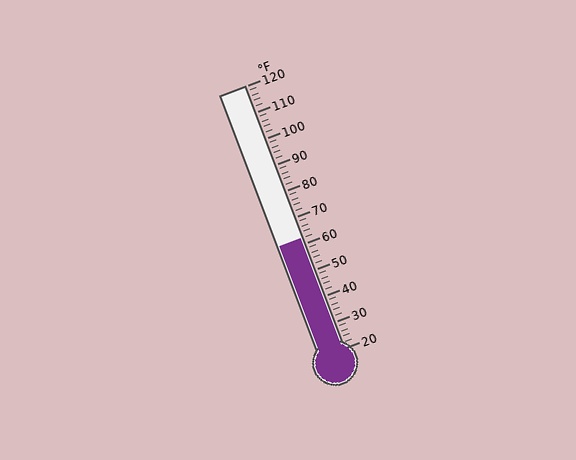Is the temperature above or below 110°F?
The temperature is below 110°F.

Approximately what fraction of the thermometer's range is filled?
The thermometer is filled to approximately 40% of its range.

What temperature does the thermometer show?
The thermometer shows approximately 62°F.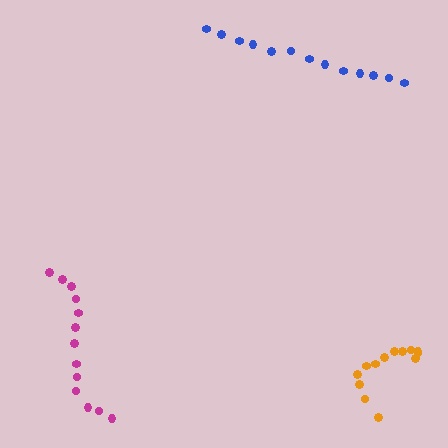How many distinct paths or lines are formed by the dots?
There are 3 distinct paths.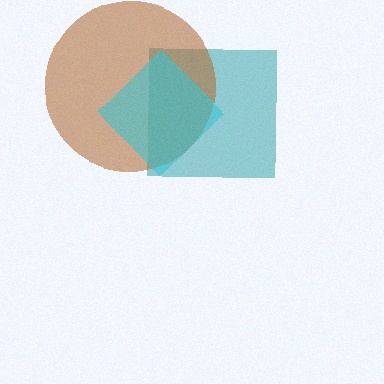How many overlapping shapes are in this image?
There are 3 overlapping shapes in the image.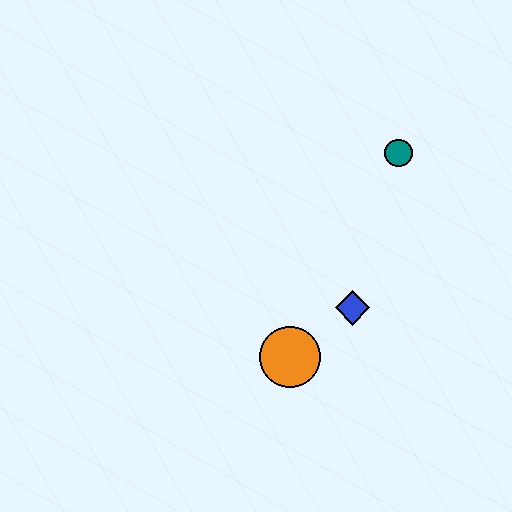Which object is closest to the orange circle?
The blue diamond is closest to the orange circle.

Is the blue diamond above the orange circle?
Yes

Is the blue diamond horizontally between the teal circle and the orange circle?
Yes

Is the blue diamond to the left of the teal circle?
Yes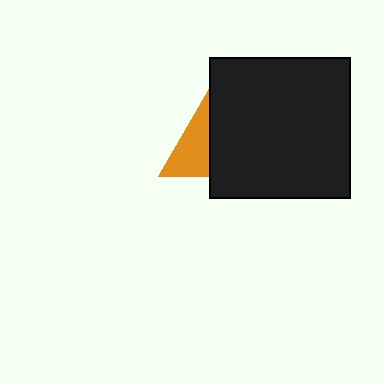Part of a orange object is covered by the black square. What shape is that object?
It is a triangle.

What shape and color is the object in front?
The object in front is a black square.